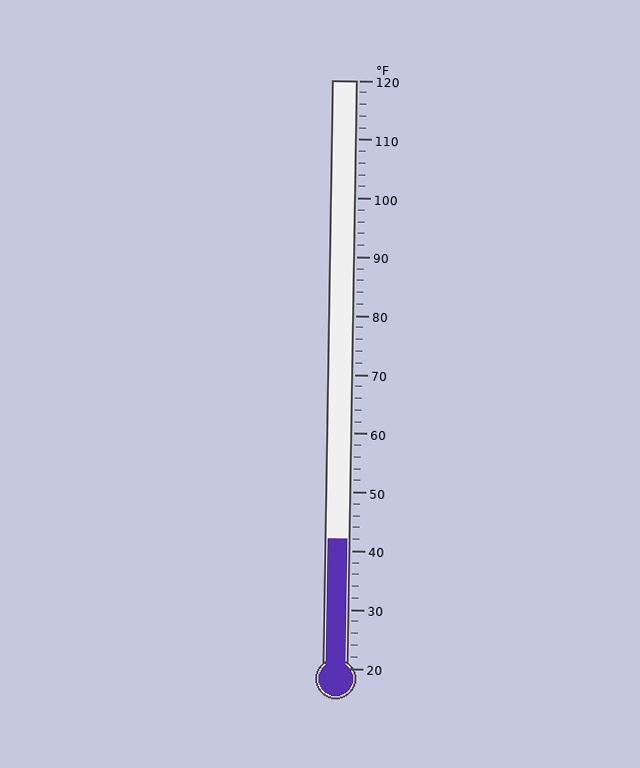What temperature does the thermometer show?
The thermometer shows approximately 42°F.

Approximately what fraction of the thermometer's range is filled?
The thermometer is filled to approximately 20% of its range.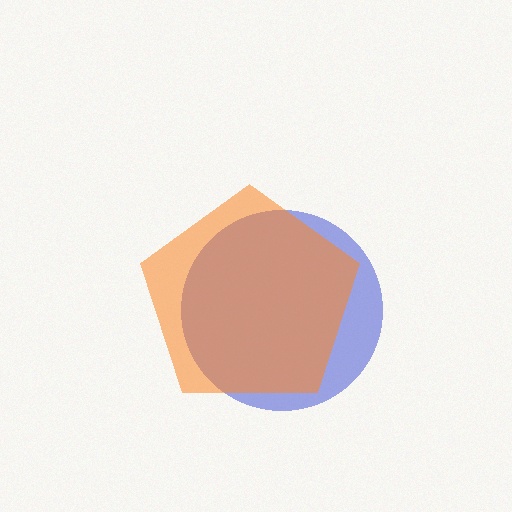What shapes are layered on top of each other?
The layered shapes are: a blue circle, an orange pentagon.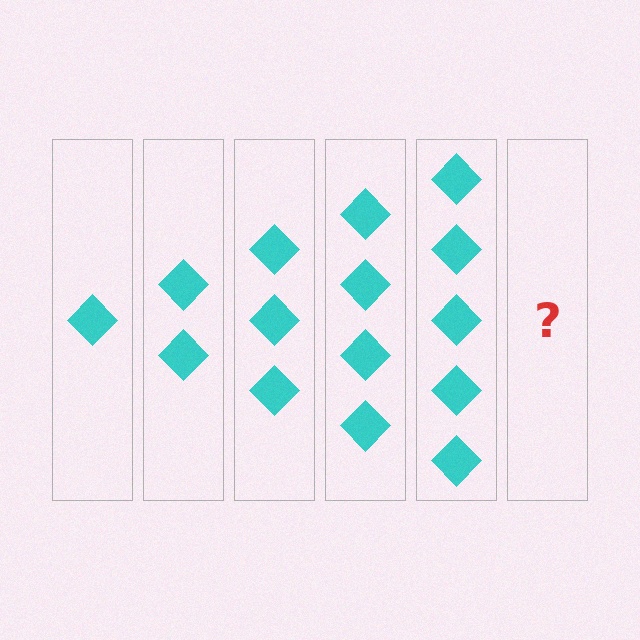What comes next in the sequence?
The next element should be 6 diamonds.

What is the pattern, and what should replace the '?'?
The pattern is that each step adds one more diamond. The '?' should be 6 diamonds.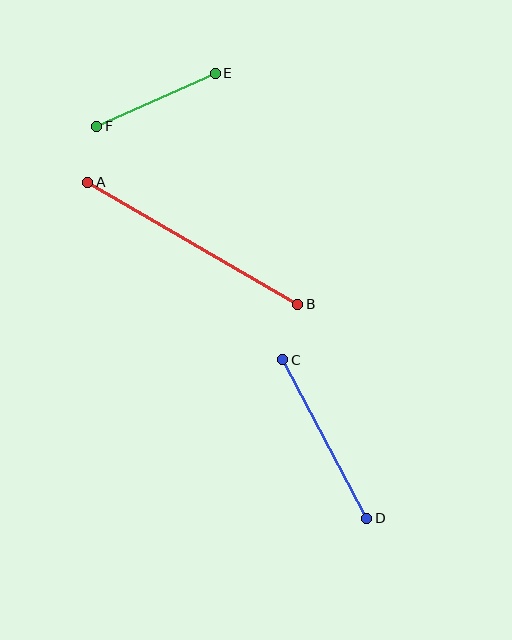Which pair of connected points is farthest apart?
Points A and B are farthest apart.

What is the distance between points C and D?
The distance is approximately 179 pixels.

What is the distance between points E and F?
The distance is approximately 130 pixels.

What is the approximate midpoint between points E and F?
The midpoint is at approximately (156, 100) pixels.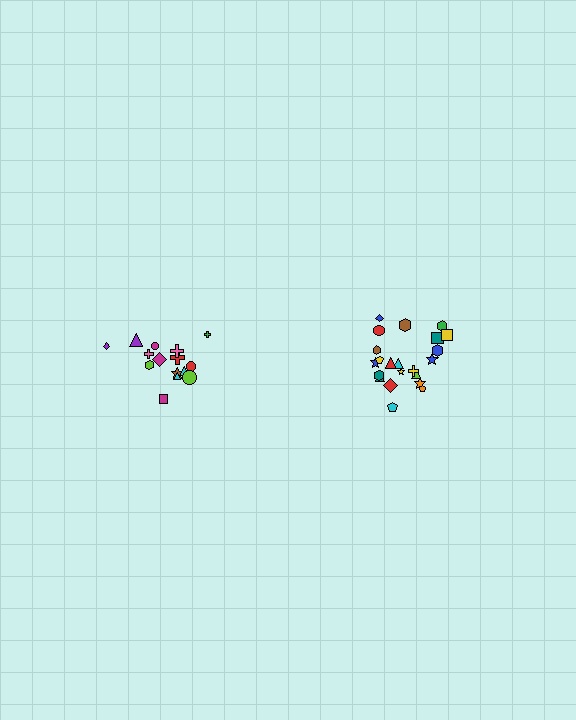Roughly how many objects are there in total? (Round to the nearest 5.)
Roughly 35 objects in total.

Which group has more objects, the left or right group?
The right group.